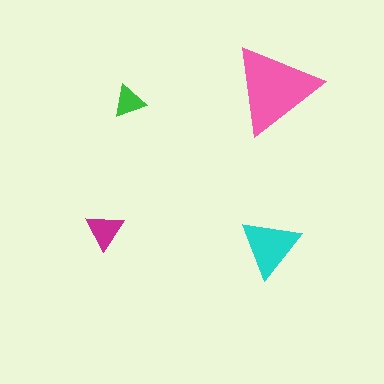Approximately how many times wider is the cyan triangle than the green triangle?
About 2 times wider.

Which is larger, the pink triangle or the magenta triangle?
The pink one.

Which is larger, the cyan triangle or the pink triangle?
The pink one.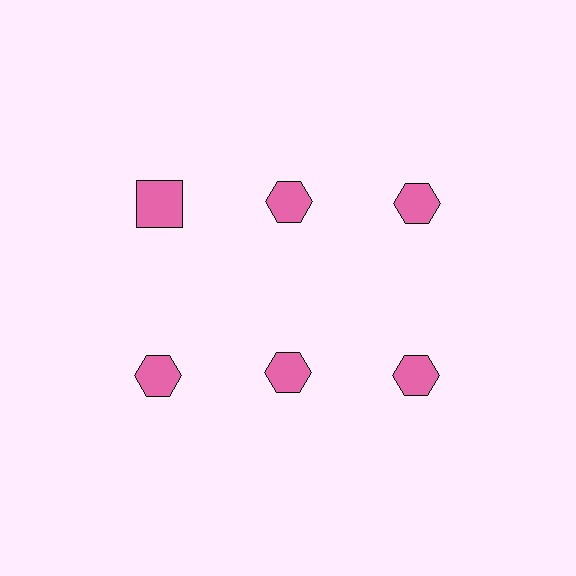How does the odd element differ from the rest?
It has a different shape: square instead of hexagon.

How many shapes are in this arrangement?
There are 6 shapes arranged in a grid pattern.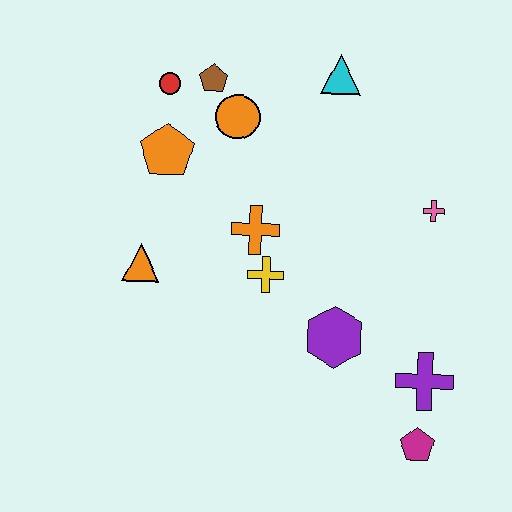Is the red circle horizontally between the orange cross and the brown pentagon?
No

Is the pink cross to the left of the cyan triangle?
No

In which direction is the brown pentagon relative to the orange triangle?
The brown pentagon is above the orange triangle.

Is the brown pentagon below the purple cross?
No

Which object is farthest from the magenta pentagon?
The red circle is farthest from the magenta pentagon.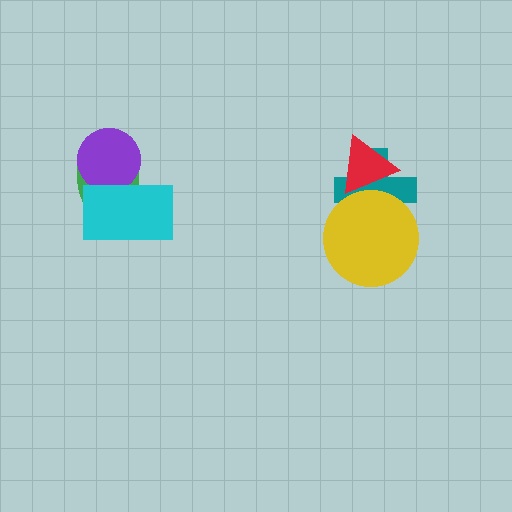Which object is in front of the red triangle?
The yellow circle is in front of the red triangle.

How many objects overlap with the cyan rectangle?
2 objects overlap with the cyan rectangle.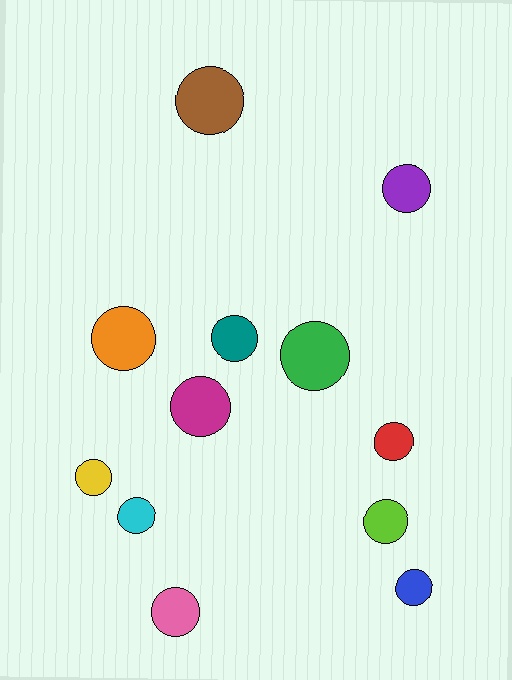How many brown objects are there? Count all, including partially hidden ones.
There is 1 brown object.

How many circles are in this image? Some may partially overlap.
There are 12 circles.